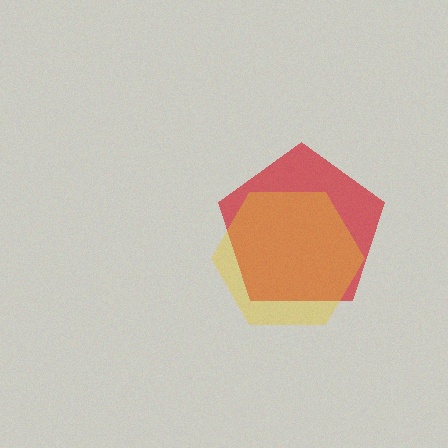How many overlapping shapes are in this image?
There are 2 overlapping shapes in the image.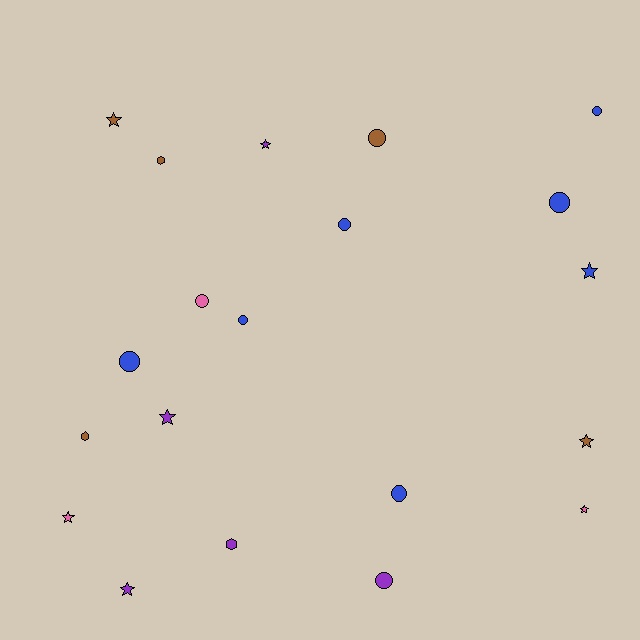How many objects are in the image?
There are 20 objects.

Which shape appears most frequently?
Circle, with 9 objects.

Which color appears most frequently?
Blue, with 7 objects.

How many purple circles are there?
There is 1 purple circle.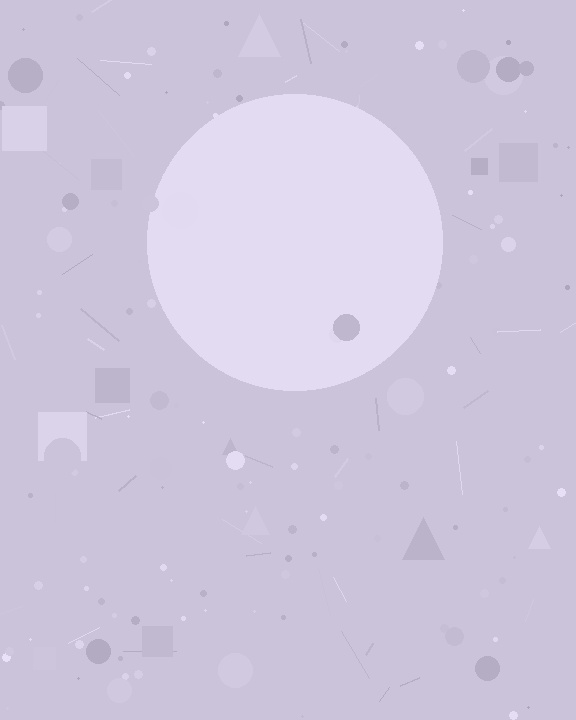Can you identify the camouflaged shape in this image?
The camouflaged shape is a circle.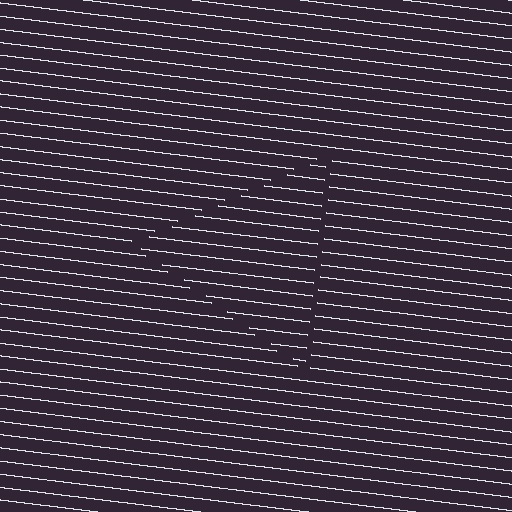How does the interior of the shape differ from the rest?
The interior of the shape contains the same grating, shifted by half a period — the contour is defined by the phase discontinuity where line-ends from the inner and outer gratings abut.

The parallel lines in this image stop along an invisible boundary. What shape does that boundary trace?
An illusory triangle. The interior of the shape contains the same grating, shifted by half a period — the contour is defined by the phase discontinuity where line-ends from the inner and outer gratings abut.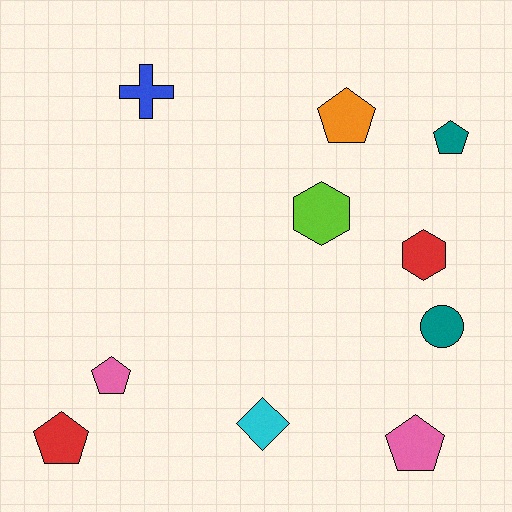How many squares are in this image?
There are no squares.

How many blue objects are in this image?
There is 1 blue object.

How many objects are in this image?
There are 10 objects.